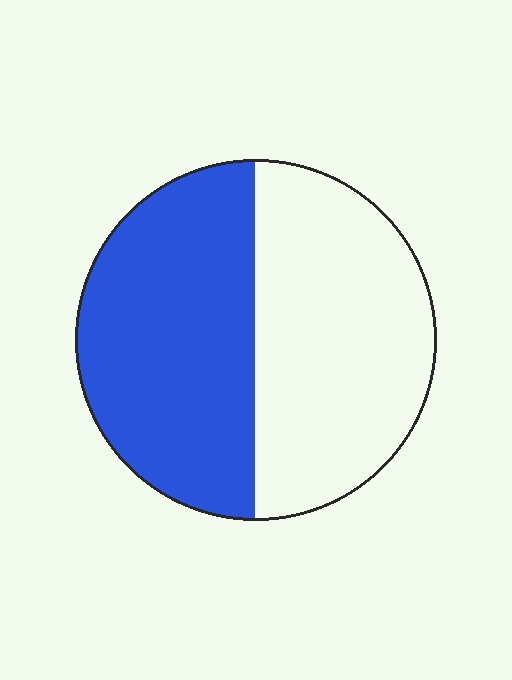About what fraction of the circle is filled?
About one half (1/2).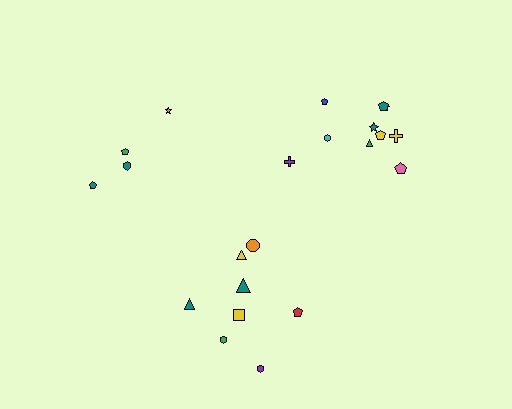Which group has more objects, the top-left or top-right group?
The top-right group.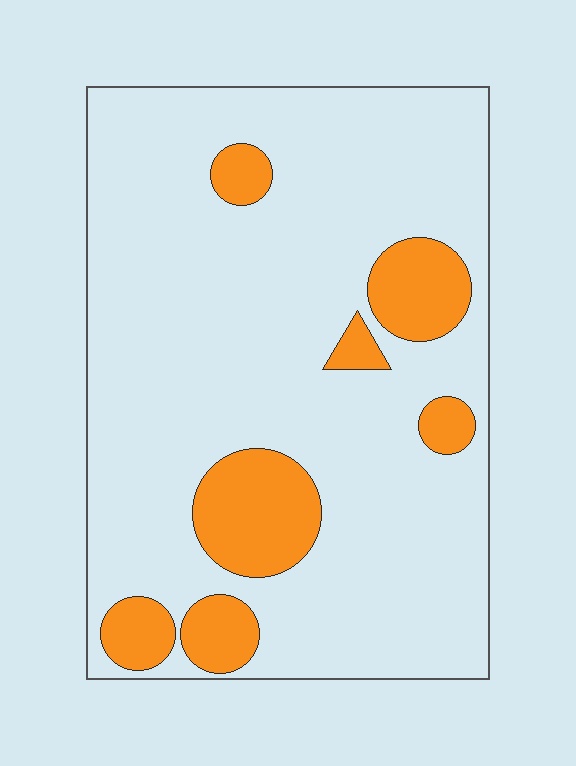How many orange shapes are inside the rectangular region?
7.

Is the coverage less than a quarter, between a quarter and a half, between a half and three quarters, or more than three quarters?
Less than a quarter.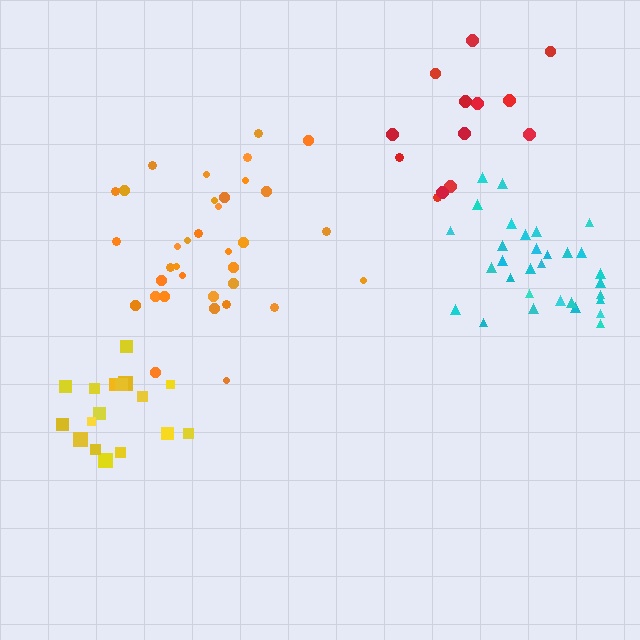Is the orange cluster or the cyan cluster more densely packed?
Cyan.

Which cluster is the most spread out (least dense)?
Red.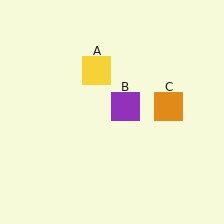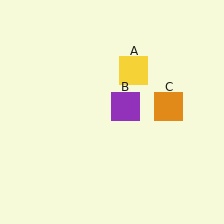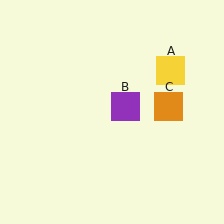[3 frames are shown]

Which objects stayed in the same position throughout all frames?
Purple square (object B) and orange square (object C) remained stationary.